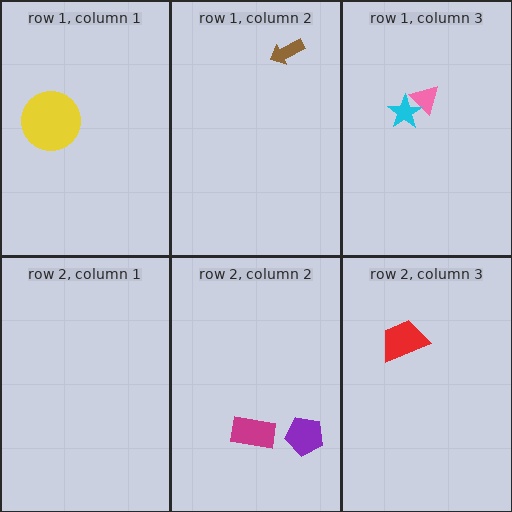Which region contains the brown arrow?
The row 1, column 2 region.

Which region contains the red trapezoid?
The row 2, column 3 region.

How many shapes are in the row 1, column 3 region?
2.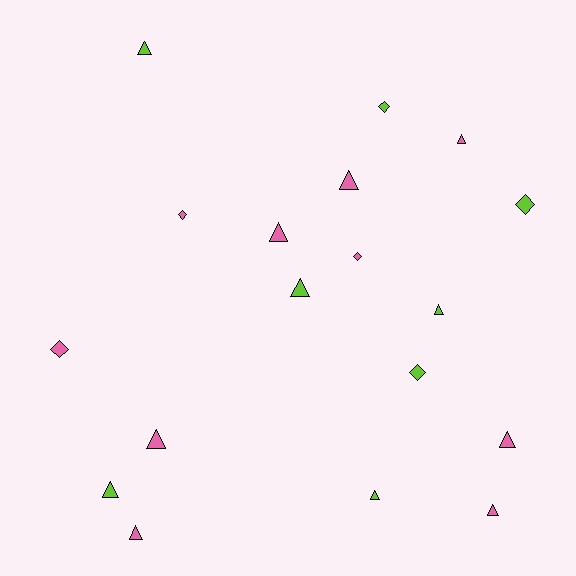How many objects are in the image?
There are 18 objects.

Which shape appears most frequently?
Triangle, with 12 objects.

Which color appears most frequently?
Pink, with 10 objects.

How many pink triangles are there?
There are 7 pink triangles.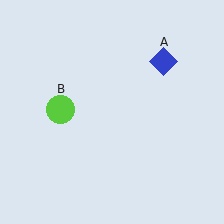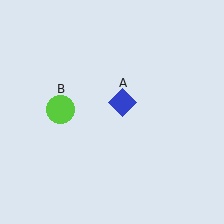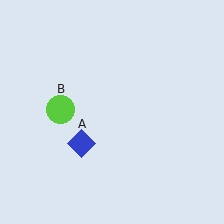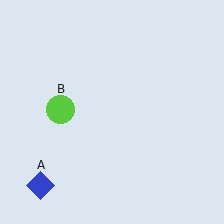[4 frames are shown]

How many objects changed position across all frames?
1 object changed position: blue diamond (object A).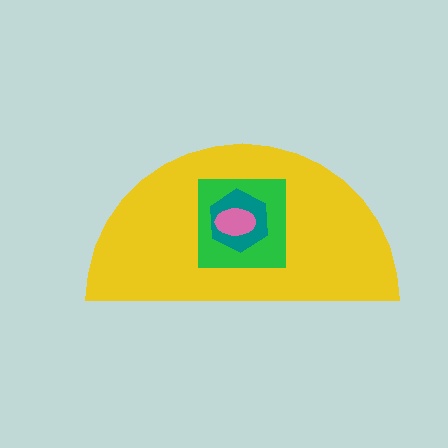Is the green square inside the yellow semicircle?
Yes.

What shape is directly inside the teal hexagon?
The pink ellipse.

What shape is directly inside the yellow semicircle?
The green square.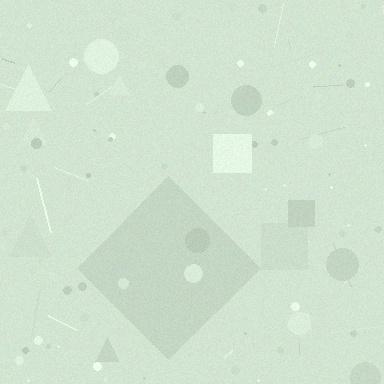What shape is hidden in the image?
A diamond is hidden in the image.